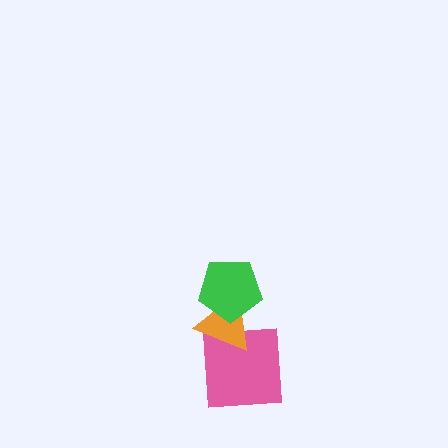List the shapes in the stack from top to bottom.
From top to bottom: the green pentagon, the orange triangle, the pink square.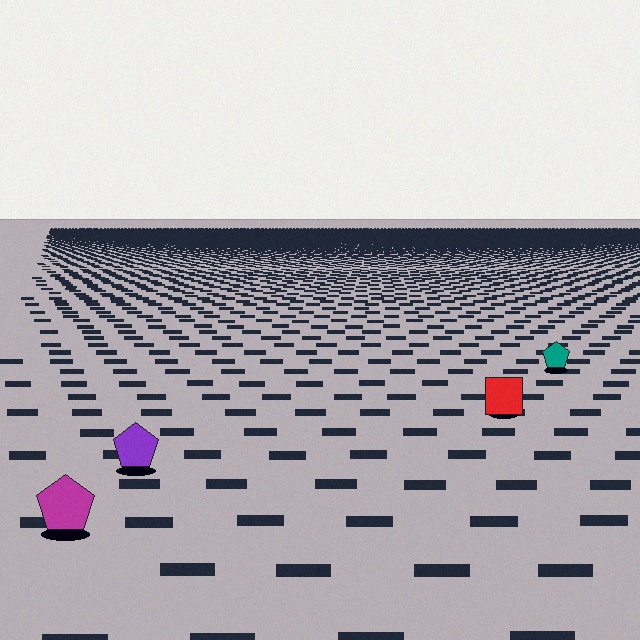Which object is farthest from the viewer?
The teal pentagon is farthest from the viewer. It appears smaller and the ground texture around it is denser.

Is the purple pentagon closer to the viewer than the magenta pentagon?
No. The magenta pentagon is closer — you can tell from the texture gradient: the ground texture is coarser near it.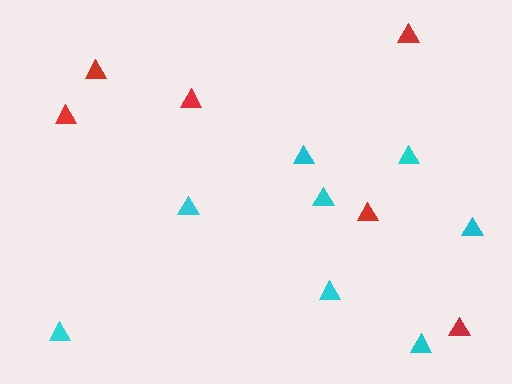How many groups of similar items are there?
There are 2 groups: one group of cyan triangles (8) and one group of red triangles (6).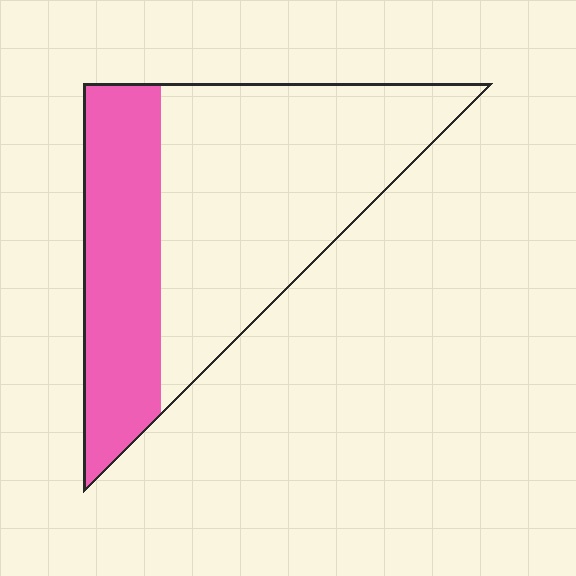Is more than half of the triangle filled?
No.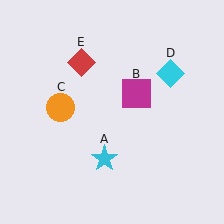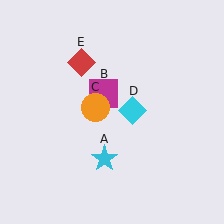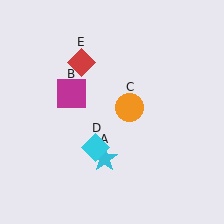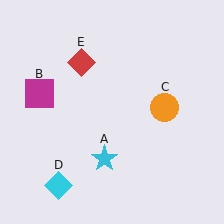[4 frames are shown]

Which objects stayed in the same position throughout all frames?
Cyan star (object A) and red diamond (object E) remained stationary.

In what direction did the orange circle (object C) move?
The orange circle (object C) moved right.